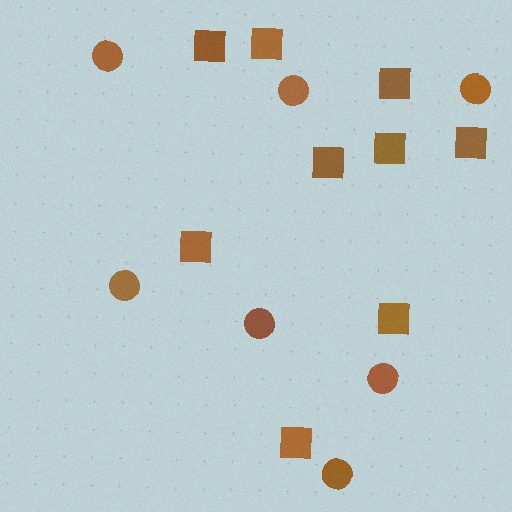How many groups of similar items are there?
There are 2 groups: one group of circles (7) and one group of squares (9).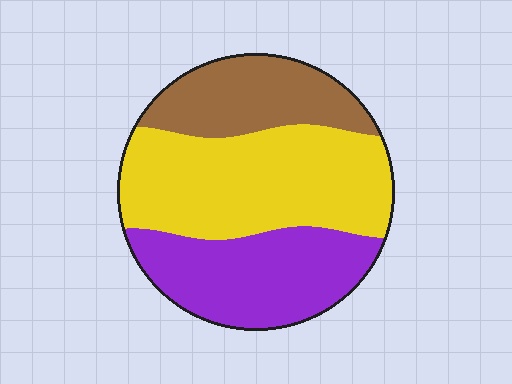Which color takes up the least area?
Brown, at roughly 25%.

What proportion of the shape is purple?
Purple takes up about one third (1/3) of the shape.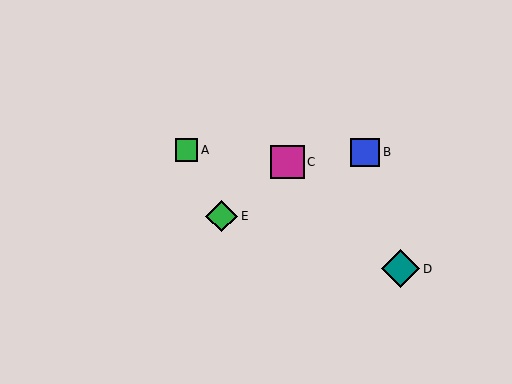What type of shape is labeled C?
Shape C is a magenta square.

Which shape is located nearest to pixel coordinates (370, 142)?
The blue square (labeled B) at (365, 152) is nearest to that location.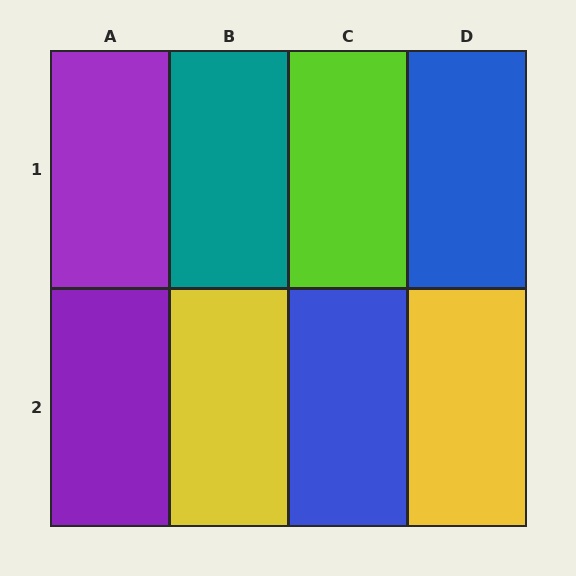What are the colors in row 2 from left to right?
Purple, yellow, blue, yellow.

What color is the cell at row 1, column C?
Lime.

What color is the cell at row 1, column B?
Teal.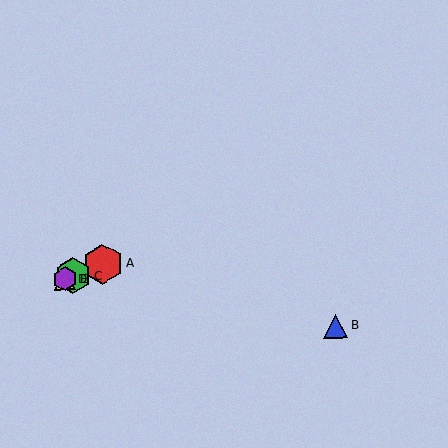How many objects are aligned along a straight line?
4 objects (A, C, D, E) are aligned along a straight line.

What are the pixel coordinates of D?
Object D is at (65, 279).